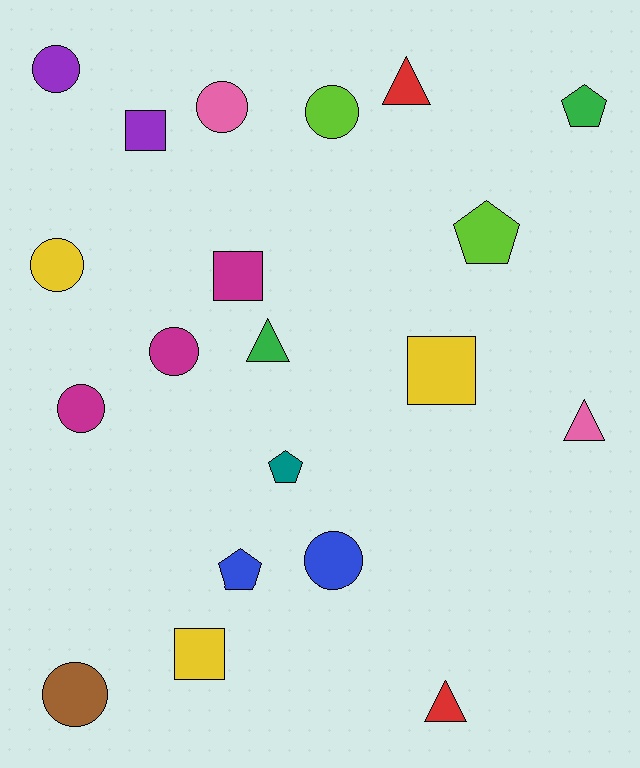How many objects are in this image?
There are 20 objects.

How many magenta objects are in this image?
There are 3 magenta objects.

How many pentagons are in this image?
There are 4 pentagons.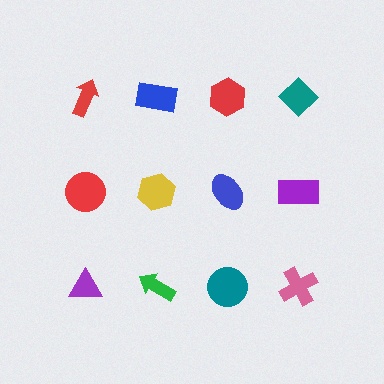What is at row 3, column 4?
A pink cross.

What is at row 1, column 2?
A blue rectangle.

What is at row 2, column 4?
A purple rectangle.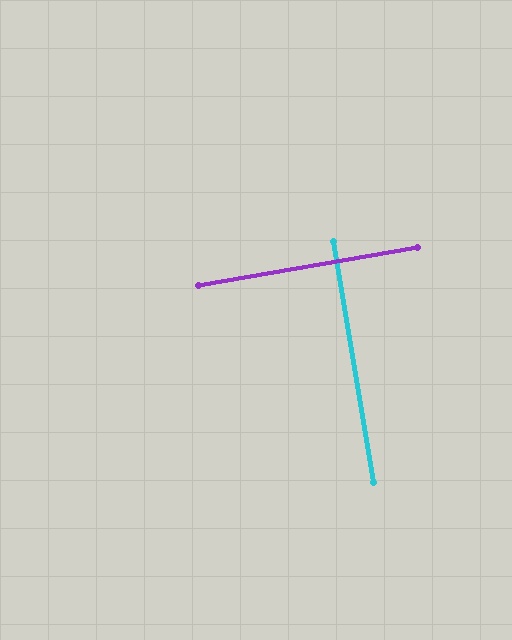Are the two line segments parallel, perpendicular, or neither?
Perpendicular — they meet at approximately 90°.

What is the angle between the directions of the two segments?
Approximately 90 degrees.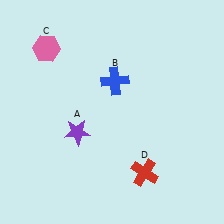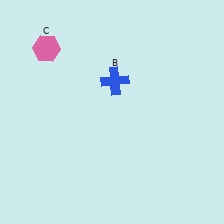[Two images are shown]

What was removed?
The purple star (A), the red cross (D) were removed in Image 2.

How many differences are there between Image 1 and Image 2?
There are 2 differences between the two images.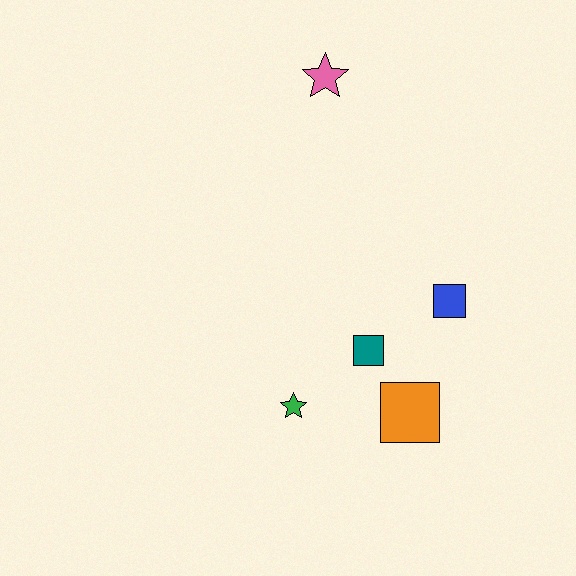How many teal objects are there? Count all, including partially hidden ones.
There is 1 teal object.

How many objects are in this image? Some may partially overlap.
There are 5 objects.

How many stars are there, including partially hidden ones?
There are 2 stars.